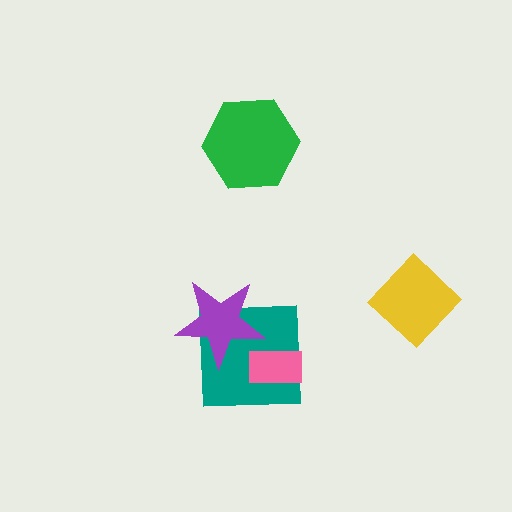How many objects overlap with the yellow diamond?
0 objects overlap with the yellow diamond.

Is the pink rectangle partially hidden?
No, no other shape covers it.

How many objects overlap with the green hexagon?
0 objects overlap with the green hexagon.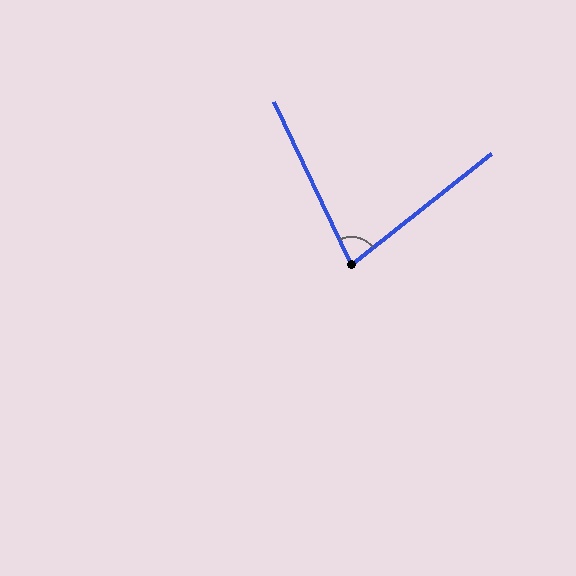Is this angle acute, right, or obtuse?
It is acute.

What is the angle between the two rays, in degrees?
Approximately 77 degrees.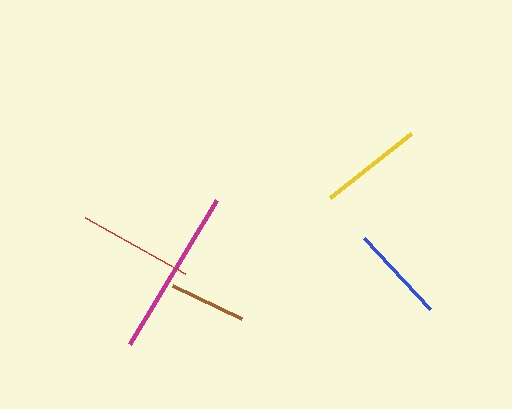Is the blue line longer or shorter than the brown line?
The blue line is longer than the brown line.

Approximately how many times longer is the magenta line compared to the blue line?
The magenta line is approximately 1.8 times the length of the blue line.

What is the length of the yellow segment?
The yellow segment is approximately 103 pixels long.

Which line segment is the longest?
The magenta line is the longest at approximately 169 pixels.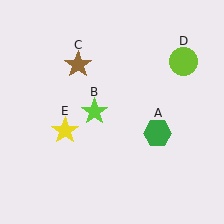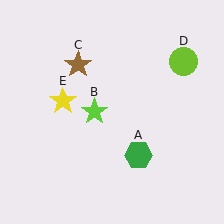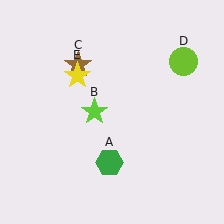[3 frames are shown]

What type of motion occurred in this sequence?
The green hexagon (object A), yellow star (object E) rotated clockwise around the center of the scene.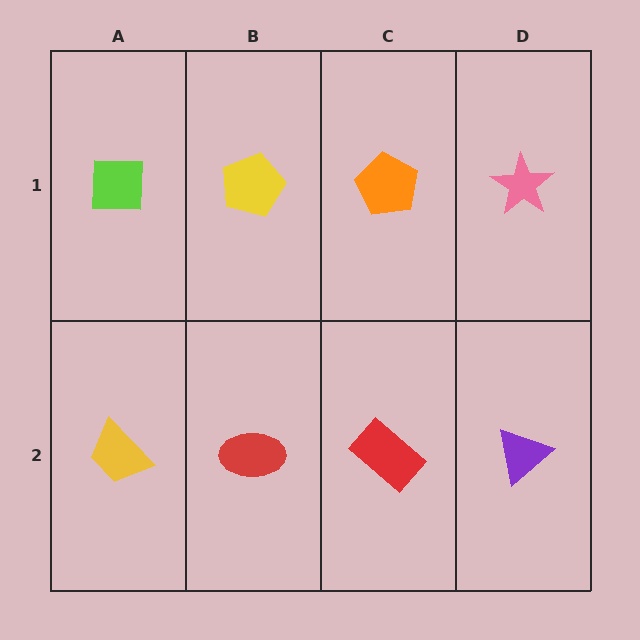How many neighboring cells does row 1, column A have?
2.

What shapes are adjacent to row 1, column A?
A yellow trapezoid (row 2, column A), a yellow pentagon (row 1, column B).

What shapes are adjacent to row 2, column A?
A lime square (row 1, column A), a red ellipse (row 2, column B).